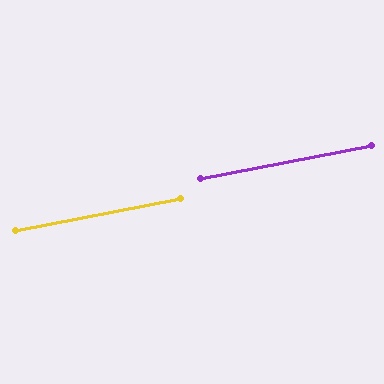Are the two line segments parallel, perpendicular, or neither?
Parallel — their directions differ by only 0.1°.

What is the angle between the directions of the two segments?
Approximately 0 degrees.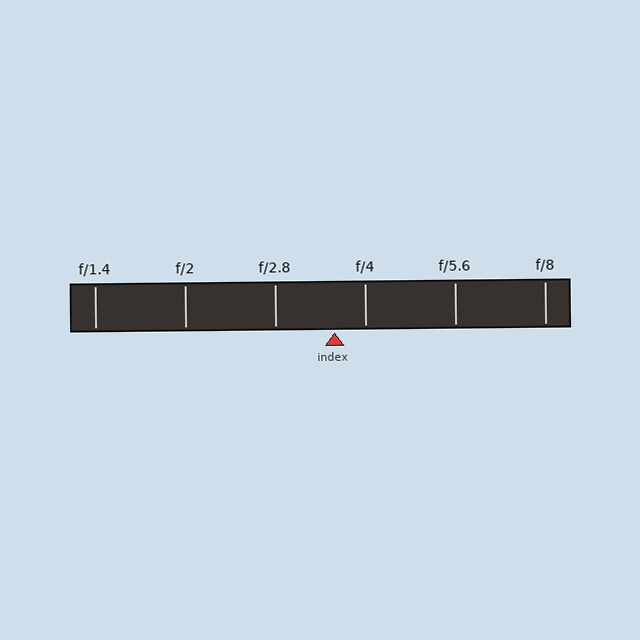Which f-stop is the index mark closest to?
The index mark is closest to f/4.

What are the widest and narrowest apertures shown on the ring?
The widest aperture shown is f/1.4 and the narrowest is f/8.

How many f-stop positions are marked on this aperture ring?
There are 6 f-stop positions marked.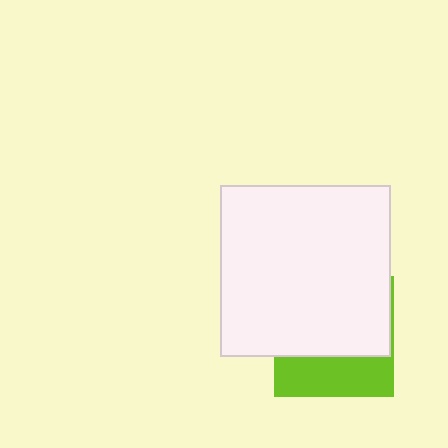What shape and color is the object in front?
The object in front is a white square.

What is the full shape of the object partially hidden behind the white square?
The partially hidden object is a lime square.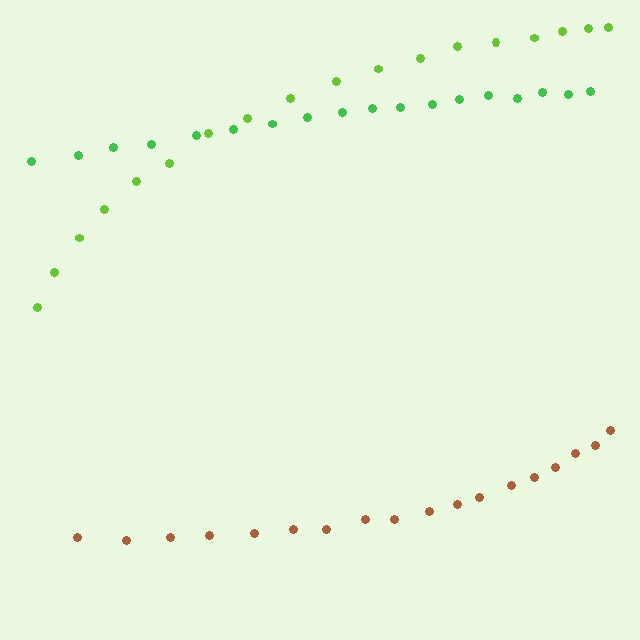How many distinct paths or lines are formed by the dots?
There are 3 distinct paths.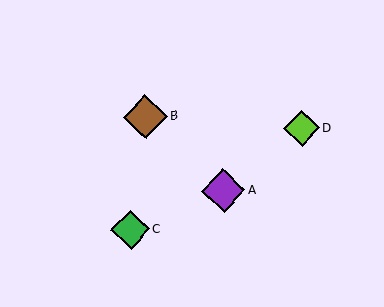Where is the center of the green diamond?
The center of the green diamond is at (130, 230).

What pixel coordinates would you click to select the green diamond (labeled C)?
Click at (130, 230) to select the green diamond C.